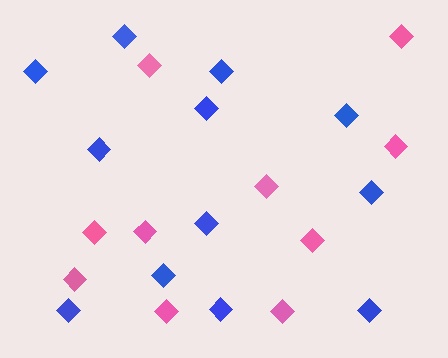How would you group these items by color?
There are 2 groups: one group of pink diamonds (10) and one group of blue diamonds (12).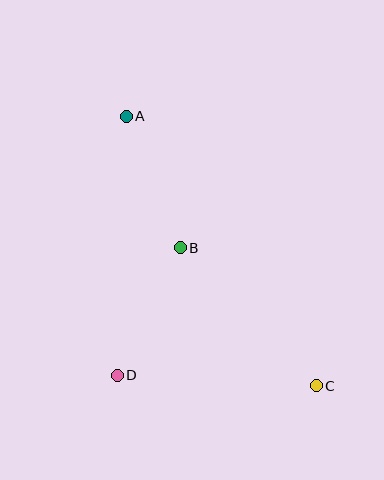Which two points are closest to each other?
Points B and D are closest to each other.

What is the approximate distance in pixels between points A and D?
The distance between A and D is approximately 259 pixels.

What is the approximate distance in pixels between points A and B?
The distance between A and B is approximately 142 pixels.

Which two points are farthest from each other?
Points A and C are farthest from each other.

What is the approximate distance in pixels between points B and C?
The distance between B and C is approximately 194 pixels.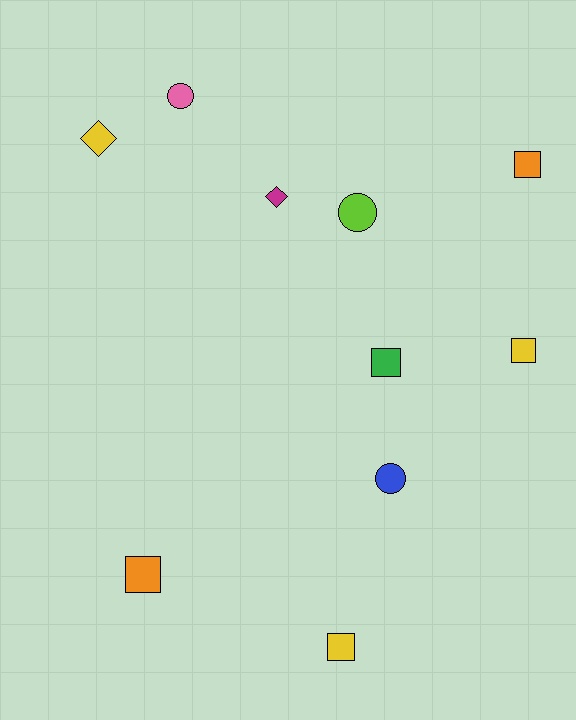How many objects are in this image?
There are 10 objects.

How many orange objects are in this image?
There are 2 orange objects.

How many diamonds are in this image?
There are 2 diamonds.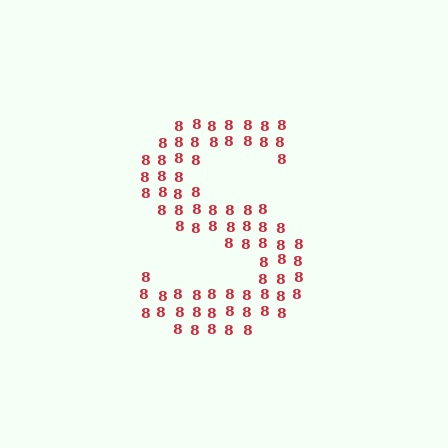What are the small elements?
The small elements are digit 8's.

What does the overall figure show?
The overall figure shows the letter S.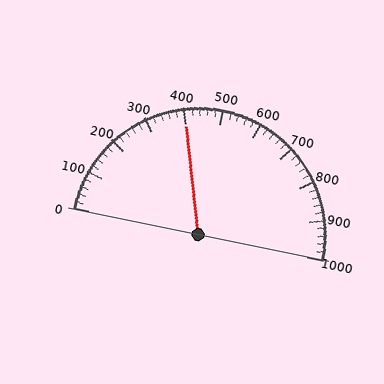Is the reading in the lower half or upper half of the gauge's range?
The reading is in the lower half of the range (0 to 1000).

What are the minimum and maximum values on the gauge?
The gauge ranges from 0 to 1000.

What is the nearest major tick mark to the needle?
The nearest major tick mark is 400.